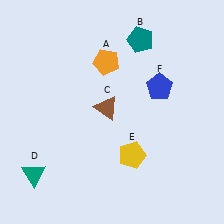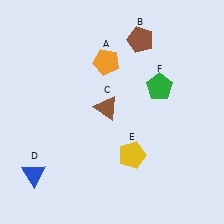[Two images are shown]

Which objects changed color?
B changed from teal to brown. D changed from teal to blue. F changed from blue to green.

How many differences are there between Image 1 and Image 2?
There are 3 differences between the two images.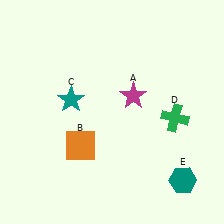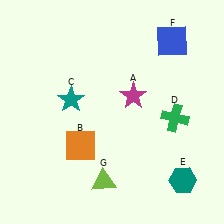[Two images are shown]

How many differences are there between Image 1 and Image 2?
There are 2 differences between the two images.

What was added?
A blue square (F), a lime triangle (G) were added in Image 2.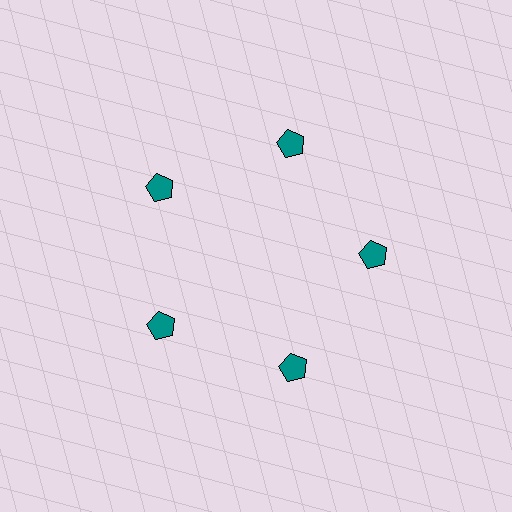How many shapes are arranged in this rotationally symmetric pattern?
There are 5 shapes, arranged in 5 groups of 1.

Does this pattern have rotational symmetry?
Yes, this pattern has 5-fold rotational symmetry. It looks the same after rotating 72 degrees around the center.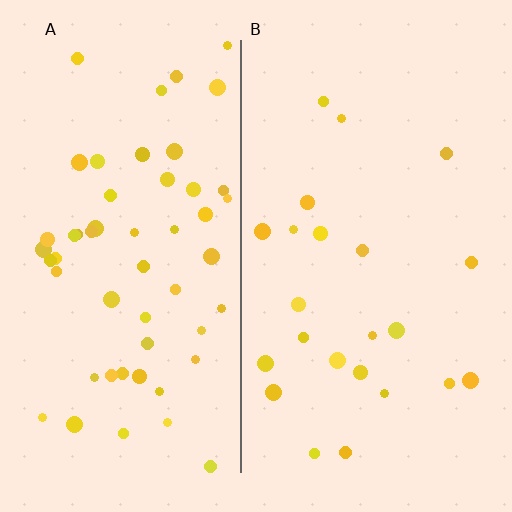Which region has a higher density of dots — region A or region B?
A (the left).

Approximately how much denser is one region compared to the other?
Approximately 2.4× — region A over region B.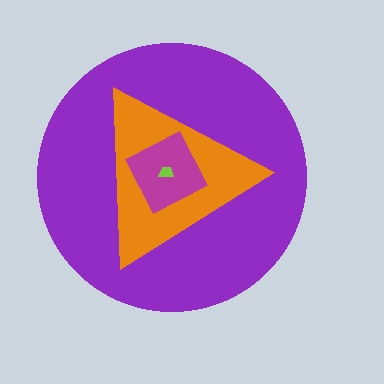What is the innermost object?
The lime trapezoid.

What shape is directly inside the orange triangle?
The magenta square.